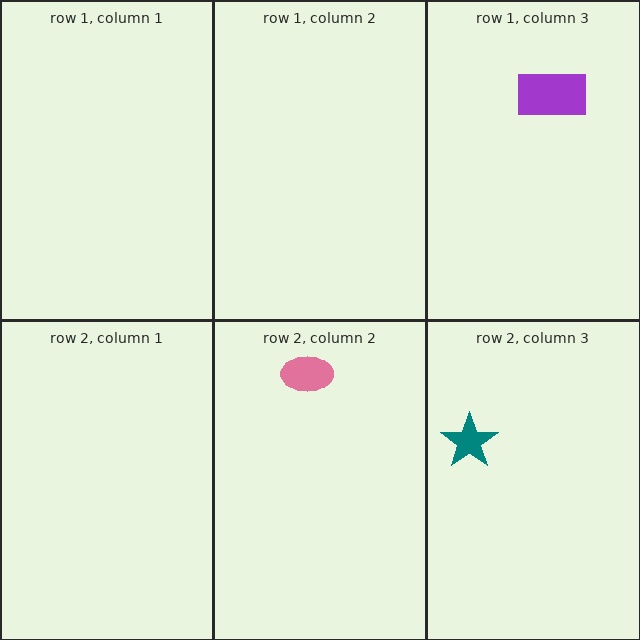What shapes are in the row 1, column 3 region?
The purple rectangle.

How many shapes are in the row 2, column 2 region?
1.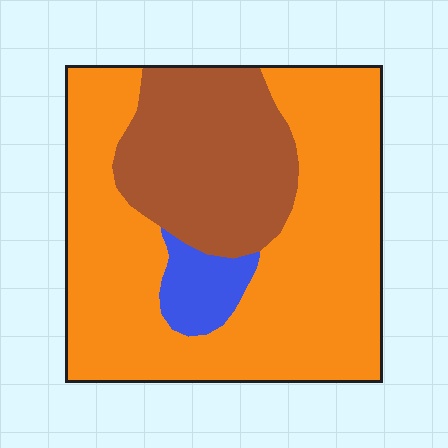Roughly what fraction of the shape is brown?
Brown covers roughly 30% of the shape.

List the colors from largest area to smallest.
From largest to smallest: orange, brown, blue.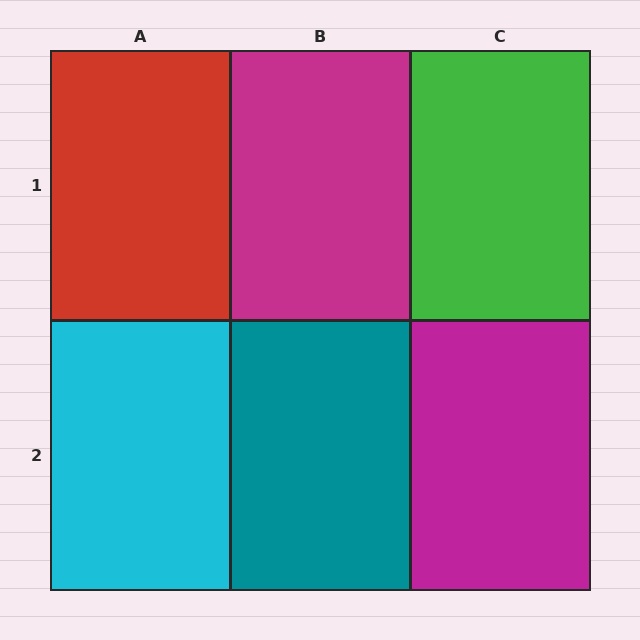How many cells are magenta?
2 cells are magenta.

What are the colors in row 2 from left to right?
Cyan, teal, magenta.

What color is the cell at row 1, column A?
Red.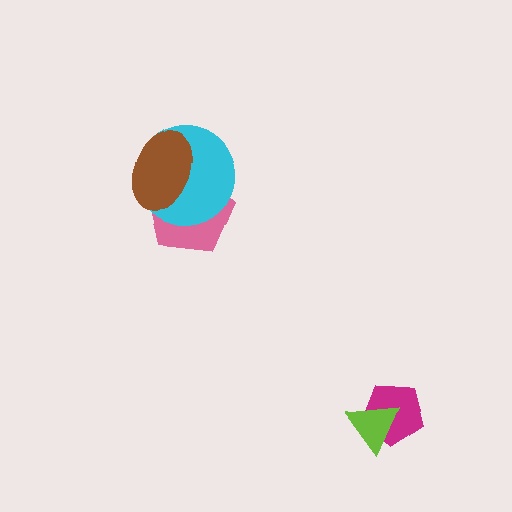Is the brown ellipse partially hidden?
No, no other shape covers it.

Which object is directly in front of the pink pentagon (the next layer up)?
The cyan circle is directly in front of the pink pentagon.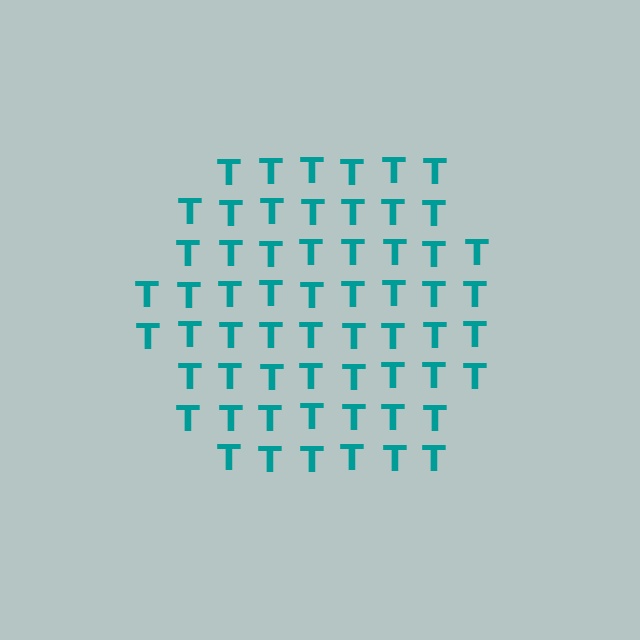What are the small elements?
The small elements are letter T's.